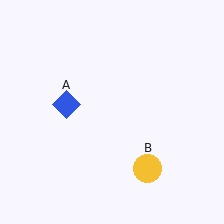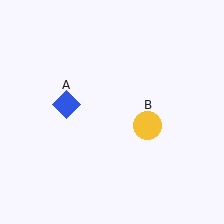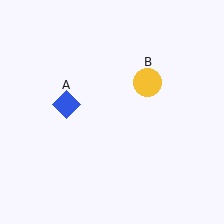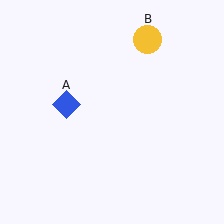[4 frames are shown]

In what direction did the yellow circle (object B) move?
The yellow circle (object B) moved up.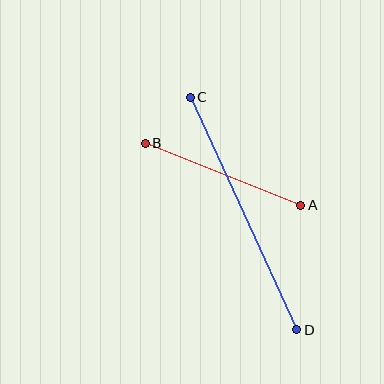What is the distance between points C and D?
The distance is approximately 256 pixels.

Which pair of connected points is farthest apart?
Points C and D are farthest apart.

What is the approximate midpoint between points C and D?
The midpoint is at approximately (243, 213) pixels.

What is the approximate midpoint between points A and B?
The midpoint is at approximately (223, 174) pixels.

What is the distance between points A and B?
The distance is approximately 168 pixels.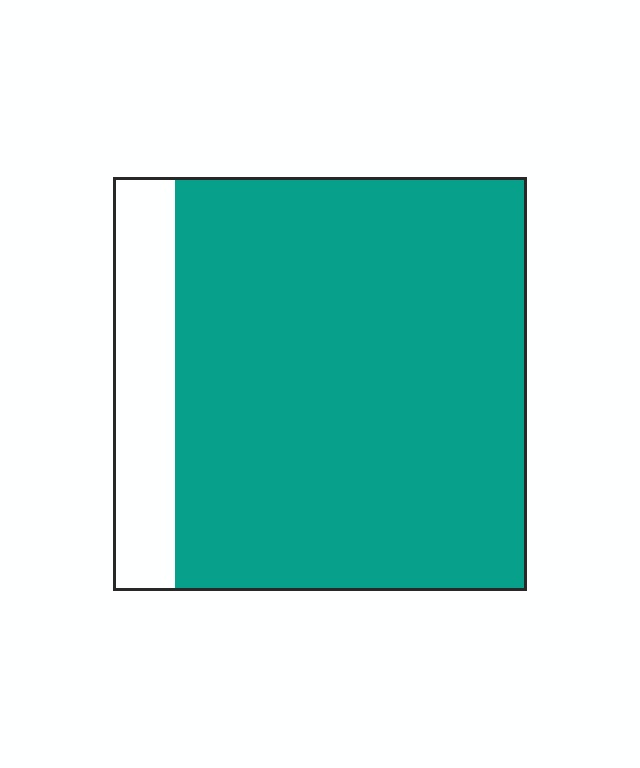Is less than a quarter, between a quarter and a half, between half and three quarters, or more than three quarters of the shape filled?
More than three quarters.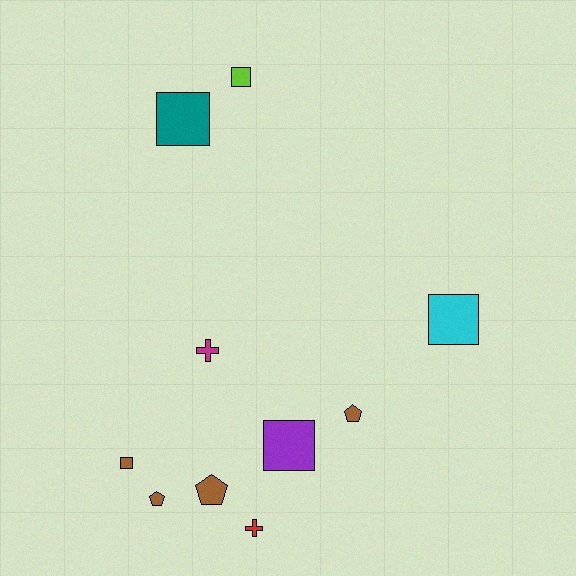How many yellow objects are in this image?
There are no yellow objects.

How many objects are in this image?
There are 10 objects.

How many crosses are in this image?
There are 2 crosses.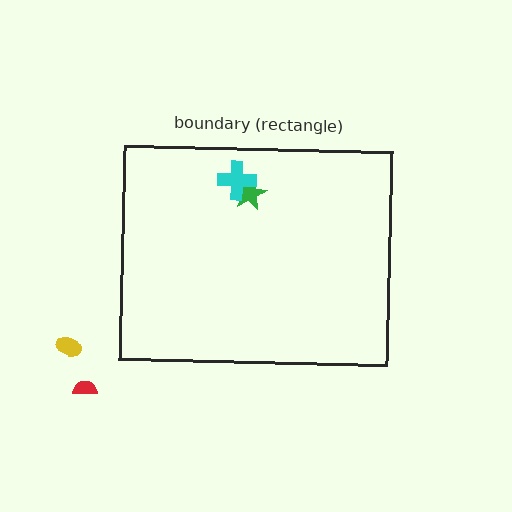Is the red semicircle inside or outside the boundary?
Outside.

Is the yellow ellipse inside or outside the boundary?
Outside.